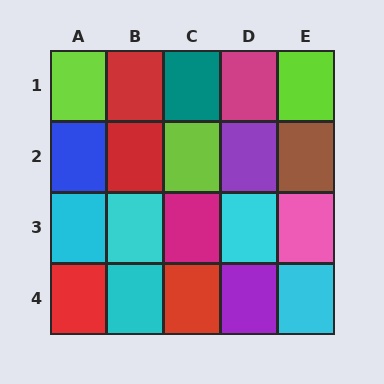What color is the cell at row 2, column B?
Red.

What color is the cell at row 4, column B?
Cyan.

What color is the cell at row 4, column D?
Purple.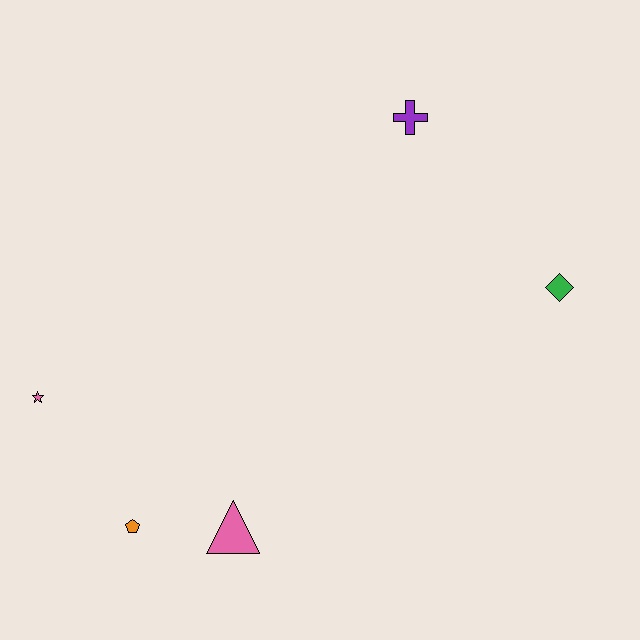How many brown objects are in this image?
There are no brown objects.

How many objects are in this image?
There are 5 objects.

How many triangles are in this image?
There is 1 triangle.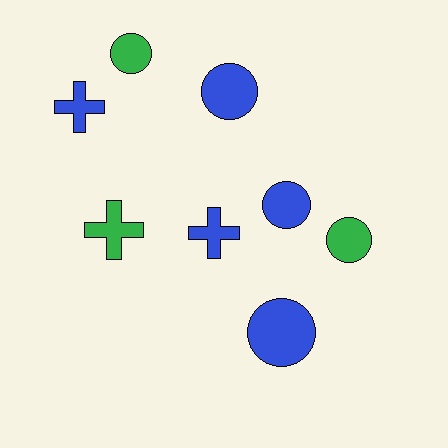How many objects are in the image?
There are 8 objects.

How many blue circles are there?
There are 3 blue circles.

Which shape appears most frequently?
Circle, with 5 objects.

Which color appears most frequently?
Blue, with 5 objects.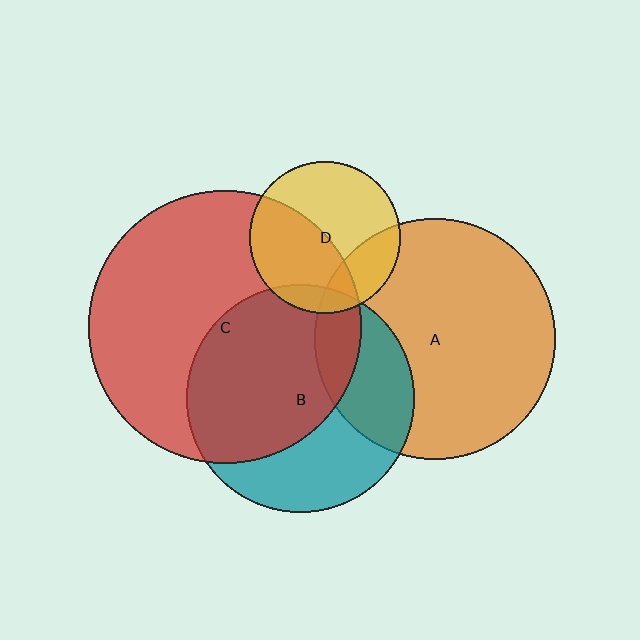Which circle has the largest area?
Circle C (red).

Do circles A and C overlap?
Yes.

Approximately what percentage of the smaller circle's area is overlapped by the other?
Approximately 10%.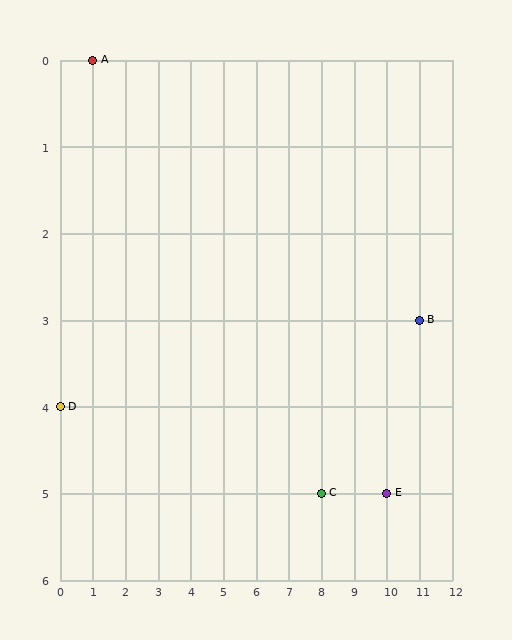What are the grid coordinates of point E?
Point E is at grid coordinates (10, 5).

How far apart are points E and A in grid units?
Points E and A are 9 columns and 5 rows apart (about 10.3 grid units diagonally).